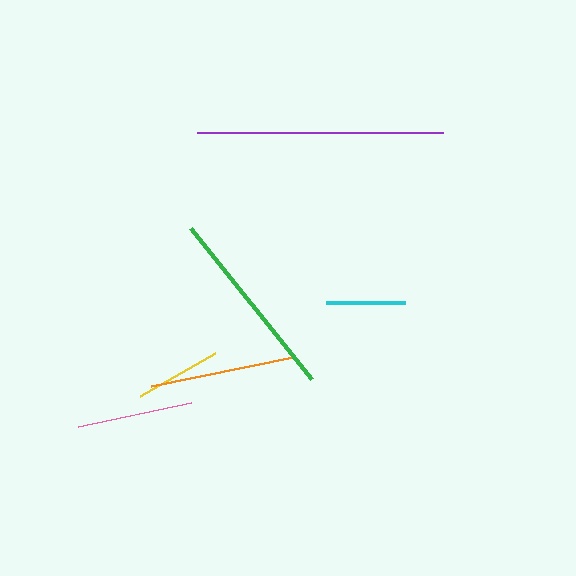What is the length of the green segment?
The green segment is approximately 194 pixels long.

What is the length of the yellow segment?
The yellow segment is approximately 86 pixels long.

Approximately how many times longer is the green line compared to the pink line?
The green line is approximately 1.7 times the length of the pink line.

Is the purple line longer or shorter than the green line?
The purple line is longer than the green line.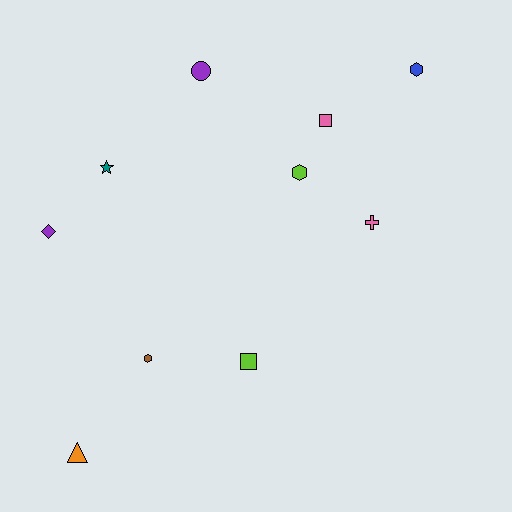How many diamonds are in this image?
There is 1 diamond.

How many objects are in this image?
There are 10 objects.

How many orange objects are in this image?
There is 1 orange object.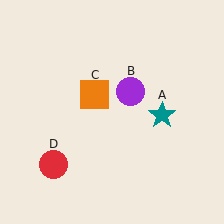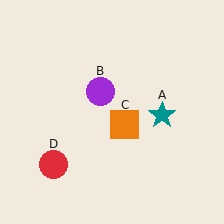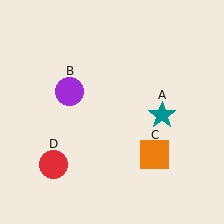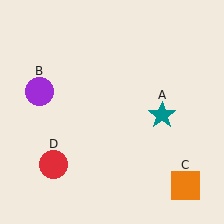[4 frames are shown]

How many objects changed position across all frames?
2 objects changed position: purple circle (object B), orange square (object C).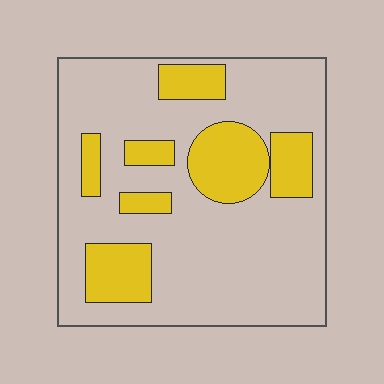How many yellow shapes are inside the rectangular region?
7.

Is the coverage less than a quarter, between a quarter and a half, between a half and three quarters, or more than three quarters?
Between a quarter and a half.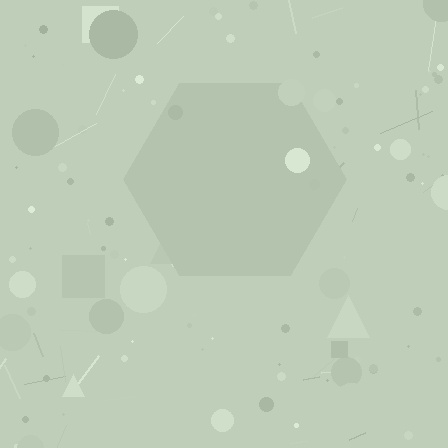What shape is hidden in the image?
A hexagon is hidden in the image.